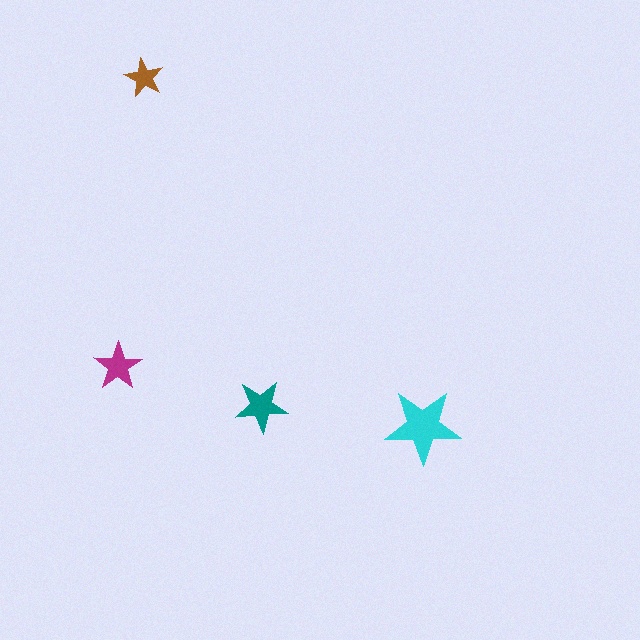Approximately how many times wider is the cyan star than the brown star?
About 2 times wider.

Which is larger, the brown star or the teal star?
The teal one.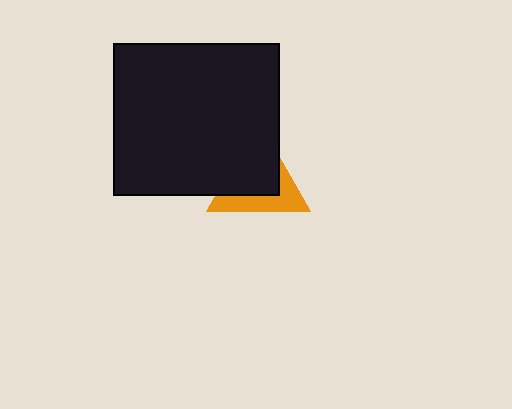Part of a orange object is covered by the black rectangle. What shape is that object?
It is a triangle.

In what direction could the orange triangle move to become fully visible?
The orange triangle could move toward the lower-right. That would shift it out from behind the black rectangle entirely.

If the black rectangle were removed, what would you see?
You would see the complete orange triangle.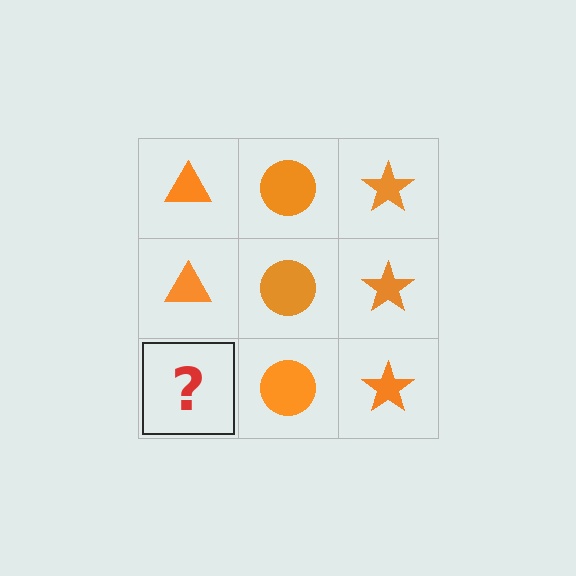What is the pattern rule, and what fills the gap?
The rule is that each column has a consistent shape. The gap should be filled with an orange triangle.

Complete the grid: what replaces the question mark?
The question mark should be replaced with an orange triangle.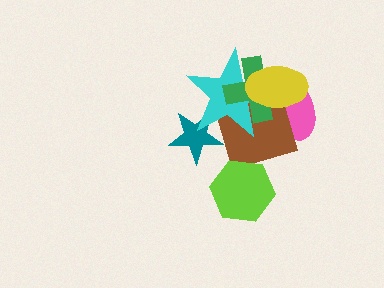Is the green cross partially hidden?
Yes, it is partially covered by another shape.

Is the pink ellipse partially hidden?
Yes, it is partially covered by another shape.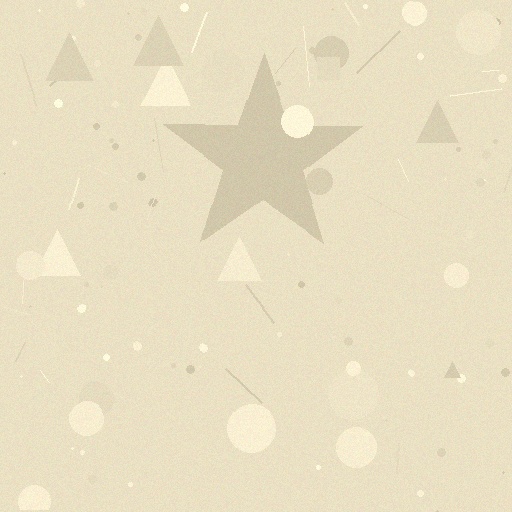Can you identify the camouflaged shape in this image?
The camouflaged shape is a star.